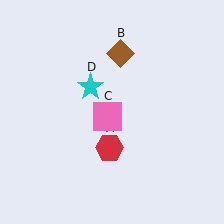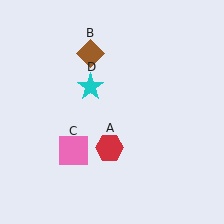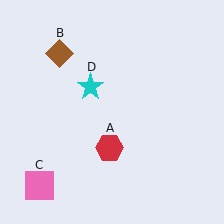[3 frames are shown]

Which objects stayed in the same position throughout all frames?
Red hexagon (object A) and cyan star (object D) remained stationary.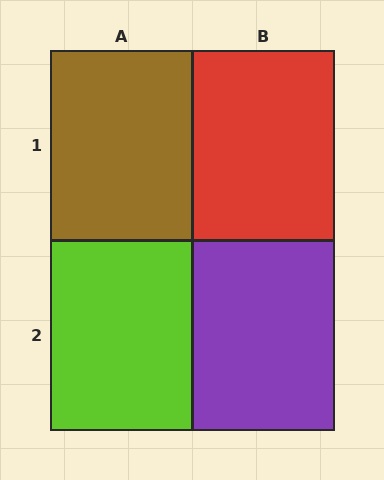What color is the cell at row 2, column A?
Lime.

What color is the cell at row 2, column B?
Purple.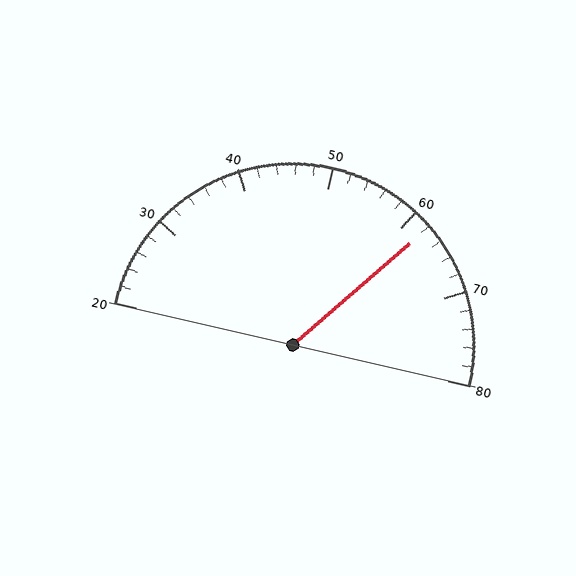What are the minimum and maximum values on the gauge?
The gauge ranges from 20 to 80.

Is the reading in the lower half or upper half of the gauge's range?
The reading is in the upper half of the range (20 to 80).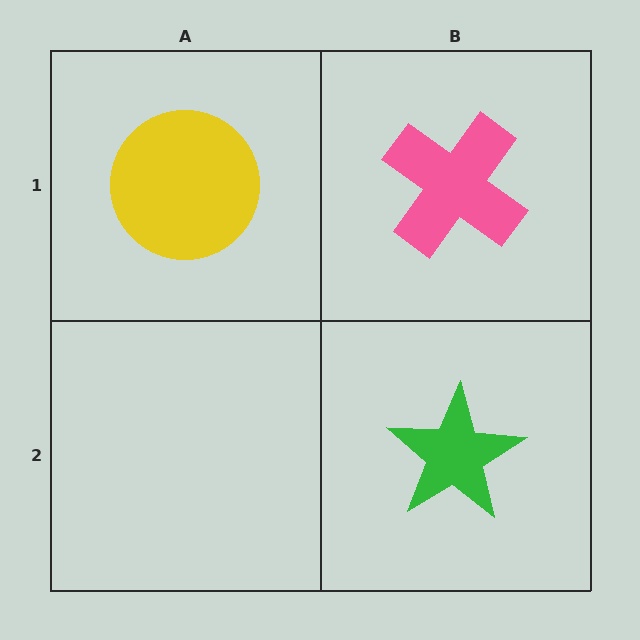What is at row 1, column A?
A yellow circle.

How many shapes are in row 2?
1 shape.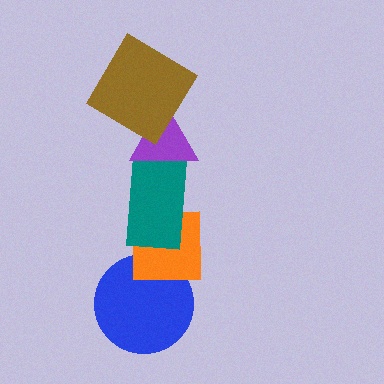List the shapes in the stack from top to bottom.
From top to bottom: the brown diamond, the purple triangle, the teal rectangle, the orange square, the blue circle.